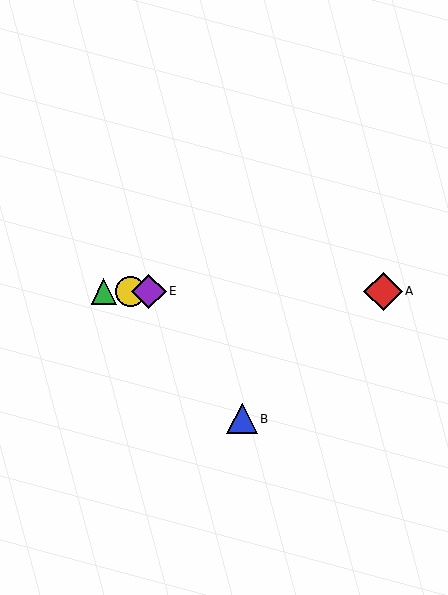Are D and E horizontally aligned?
Yes, both are at y≈291.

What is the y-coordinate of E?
Object E is at y≈291.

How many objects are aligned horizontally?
4 objects (A, C, D, E) are aligned horizontally.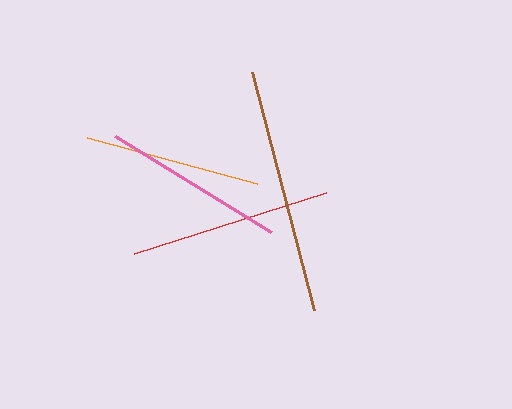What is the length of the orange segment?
The orange segment is approximately 177 pixels long.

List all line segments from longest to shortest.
From longest to shortest: brown, red, pink, orange.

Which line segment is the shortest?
The orange line is the shortest at approximately 177 pixels.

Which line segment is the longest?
The brown line is the longest at approximately 245 pixels.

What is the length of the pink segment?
The pink segment is approximately 183 pixels long.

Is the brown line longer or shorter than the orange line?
The brown line is longer than the orange line.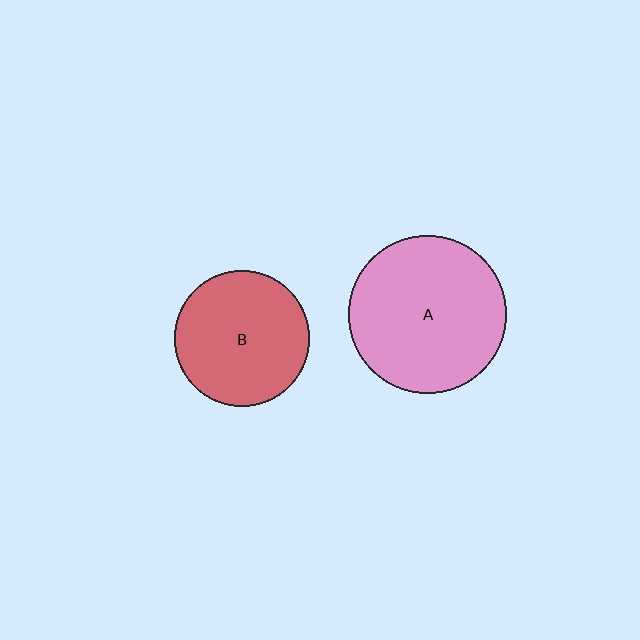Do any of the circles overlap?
No, none of the circles overlap.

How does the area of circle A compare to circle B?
Approximately 1.4 times.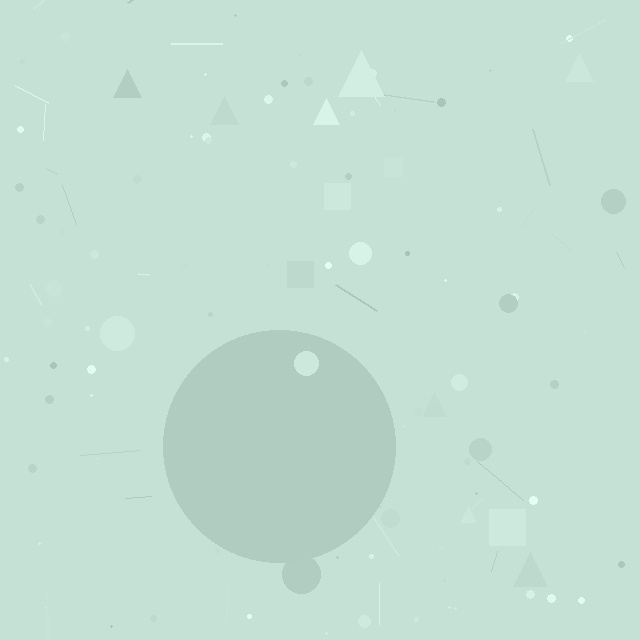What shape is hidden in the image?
A circle is hidden in the image.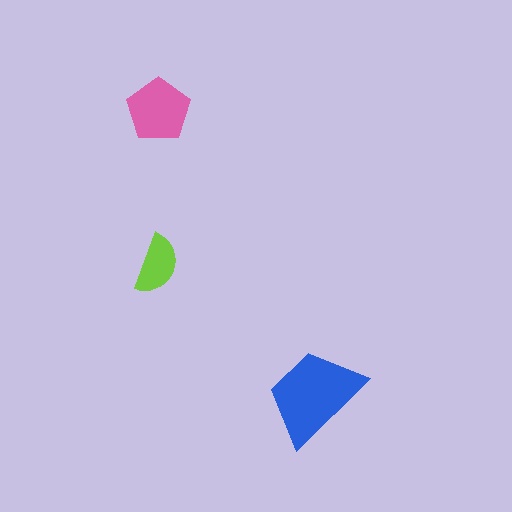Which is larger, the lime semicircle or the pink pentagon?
The pink pentagon.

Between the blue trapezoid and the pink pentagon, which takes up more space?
The blue trapezoid.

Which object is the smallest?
The lime semicircle.